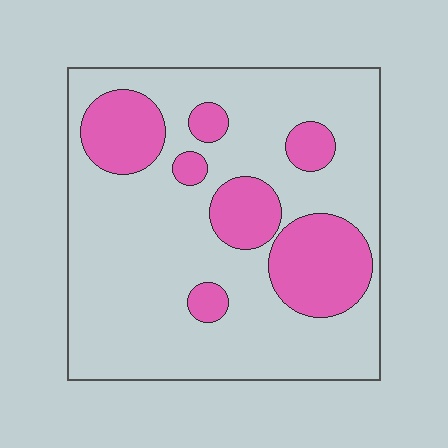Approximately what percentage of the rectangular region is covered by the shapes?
Approximately 25%.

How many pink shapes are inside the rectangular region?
7.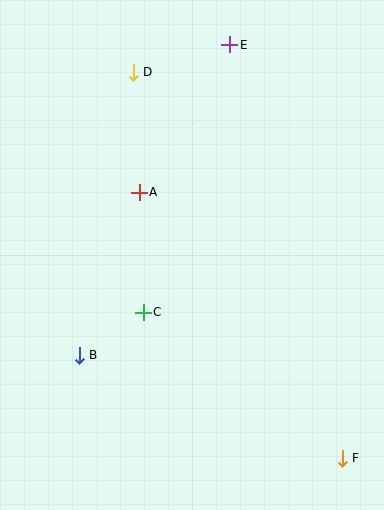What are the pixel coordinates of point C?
Point C is at (143, 312).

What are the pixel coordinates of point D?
Point D is at (133, 72).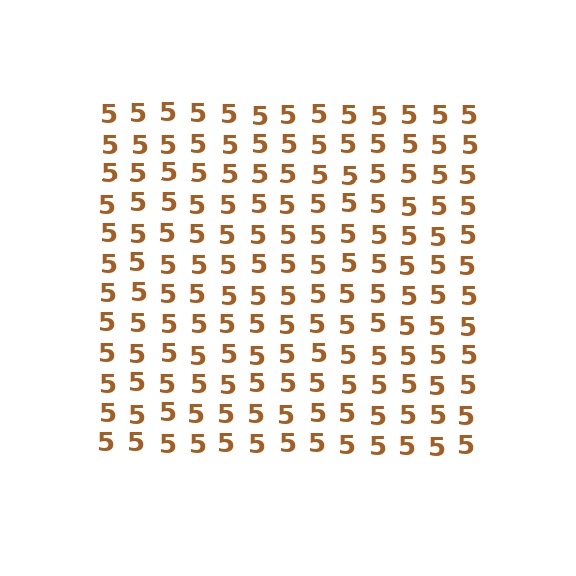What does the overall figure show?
The overall figure shows a square.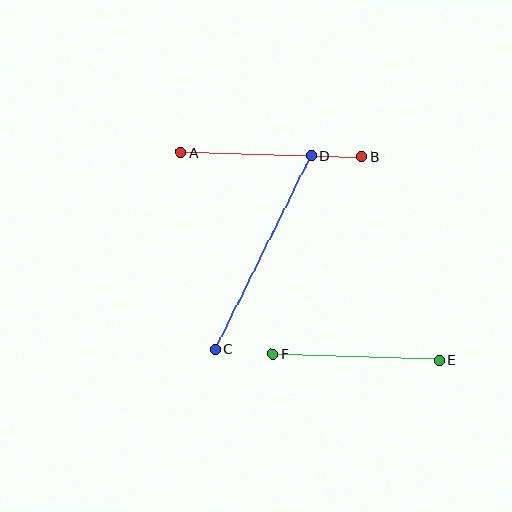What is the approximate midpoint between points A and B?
The midpoint is at approximately (271, 155) pixels.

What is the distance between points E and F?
The distance is approximately 167 pixels.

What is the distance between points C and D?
The distance is approximately 216 pixels.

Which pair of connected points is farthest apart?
Points C and D are farthest apart.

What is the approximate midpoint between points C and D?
The midpoint is at approximately (263, 252) pixels.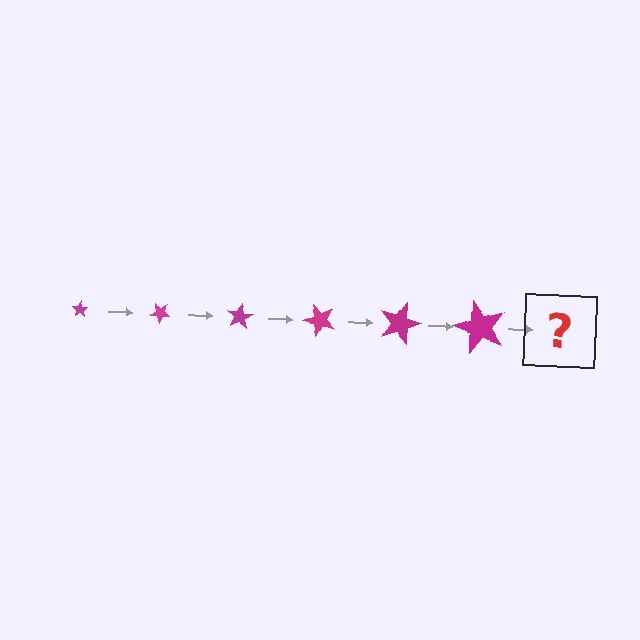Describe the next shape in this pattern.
It should be a star, larger than the previous one and rotated 240 degrees from the start.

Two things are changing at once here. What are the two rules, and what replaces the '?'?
The two rules are that the star grows larger each step and it rotates 40 degrees each step. The '?' should be a star, larger than the previous one and rotated 240 degrees from the start.